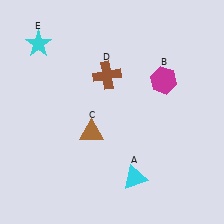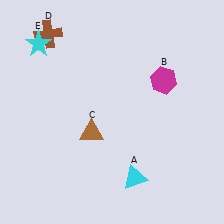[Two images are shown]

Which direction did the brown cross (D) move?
The brown cross (D) moved left.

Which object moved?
The brown cross (D) moved left.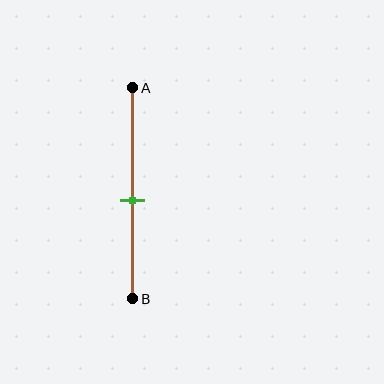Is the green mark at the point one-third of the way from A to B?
No, the mark is at about 55% from A, not at the 33% one-third point.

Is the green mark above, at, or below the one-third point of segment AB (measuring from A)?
The green mark is below the one-third point of segment AB.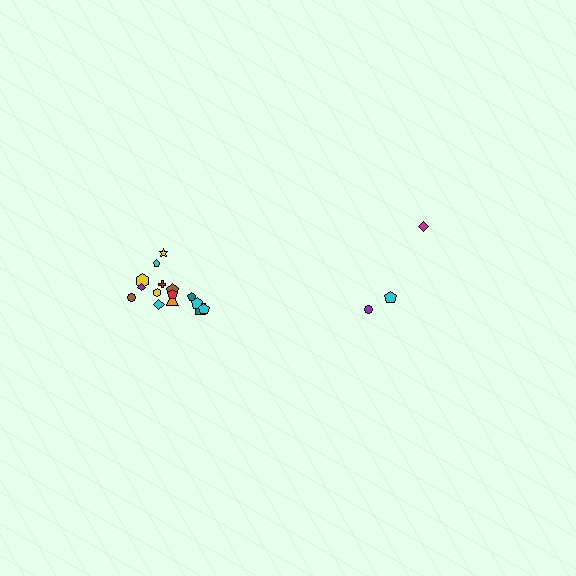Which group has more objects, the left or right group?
The left group.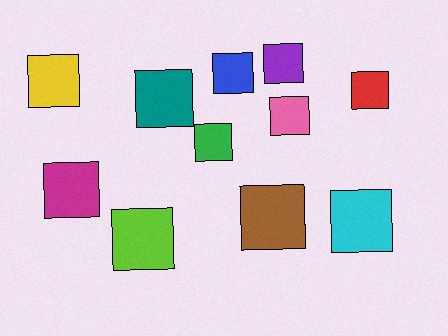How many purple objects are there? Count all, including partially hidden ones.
There is 1 purple object.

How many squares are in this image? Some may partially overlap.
There are 11 squares.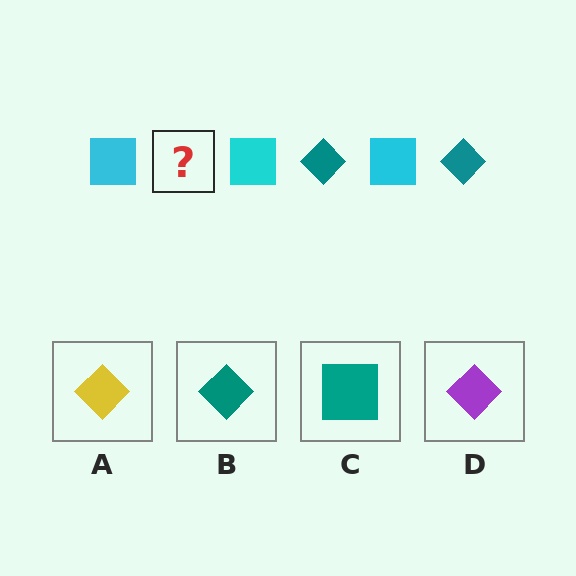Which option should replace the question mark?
Option B.